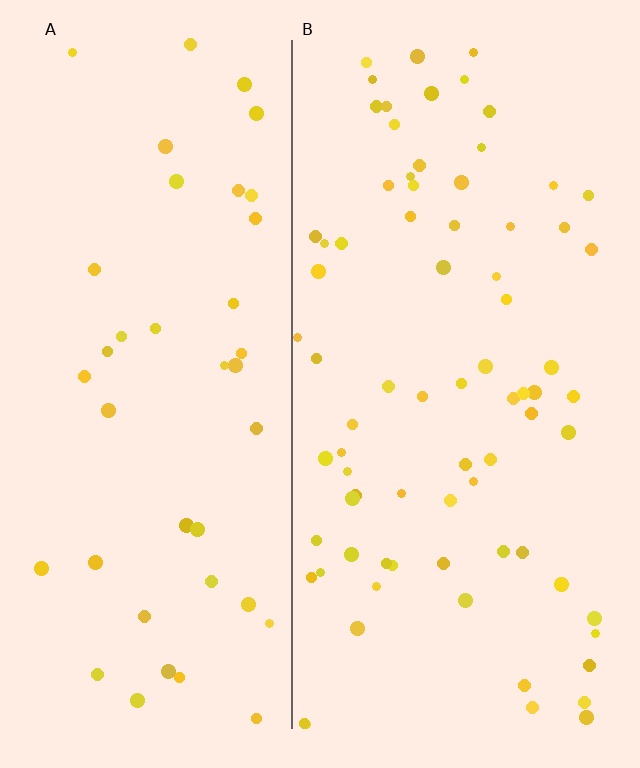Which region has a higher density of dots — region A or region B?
B (the right).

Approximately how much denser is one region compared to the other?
Approximately 1.9× — region B over region A.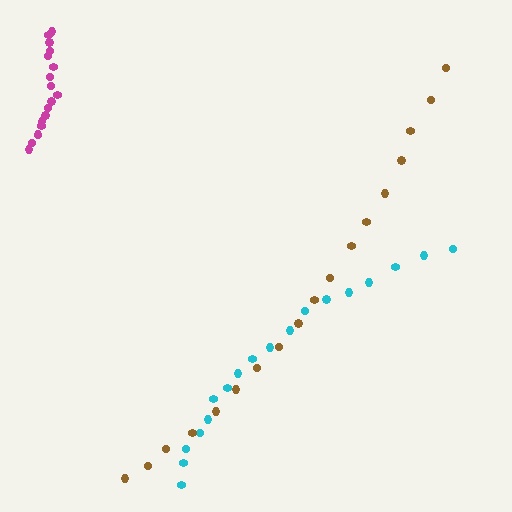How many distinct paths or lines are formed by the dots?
There are 3 distinct paths.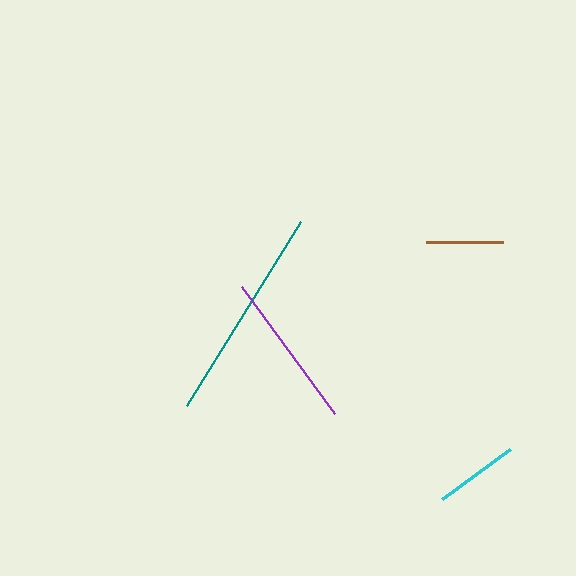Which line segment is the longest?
The teal line is the longest at approximately 217 pixels.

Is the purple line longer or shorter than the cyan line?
The purple line is longer than the cyan line.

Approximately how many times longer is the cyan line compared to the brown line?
The cyan line is approximately 1.1 times the length of the brown line.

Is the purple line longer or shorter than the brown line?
The purple line is longer than the brown line.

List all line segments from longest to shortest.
From longest to shortest: teal, purple, cyan, brown.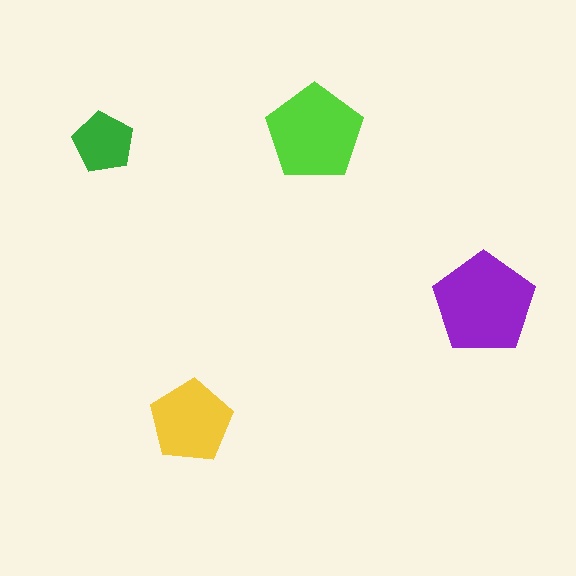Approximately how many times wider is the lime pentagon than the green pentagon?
About 1.5 times wider.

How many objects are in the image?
There are 4 objects in the image.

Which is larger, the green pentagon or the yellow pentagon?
The yellow one.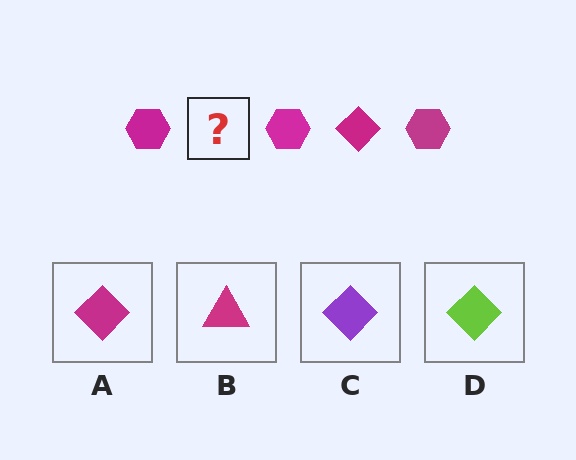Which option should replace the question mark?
Option A.